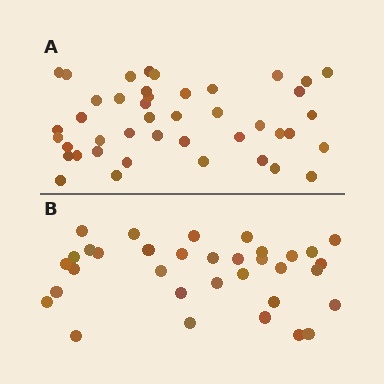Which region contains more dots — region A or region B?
Region A (the top region) has more dots.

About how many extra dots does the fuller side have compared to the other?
Region A has roughly 8 or so more dots than region B.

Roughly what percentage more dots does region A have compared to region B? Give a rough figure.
About 25% more.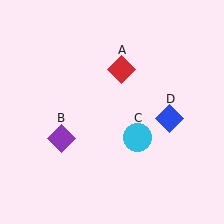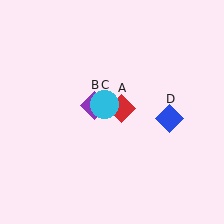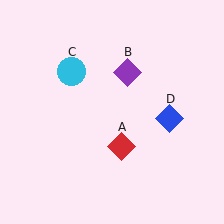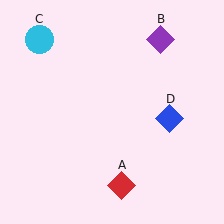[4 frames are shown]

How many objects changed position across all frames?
3 objects changed position: red diamond (object A), purple diamond (object B), cyan circle (object C).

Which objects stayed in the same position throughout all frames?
Blue diamond (object D) remained stationary.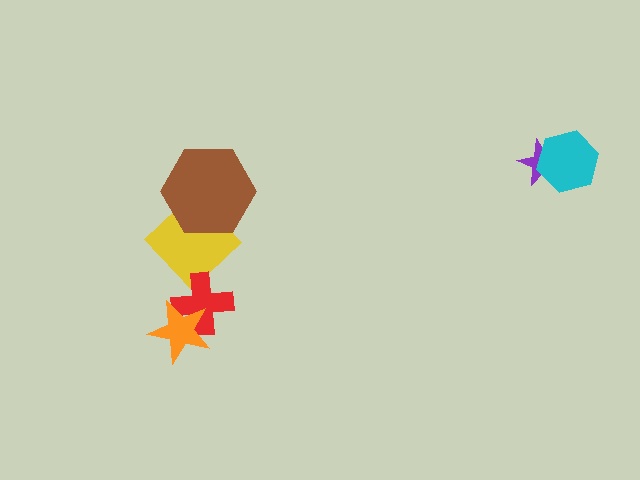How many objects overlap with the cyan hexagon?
1 object overlaps with the cyan hexagon.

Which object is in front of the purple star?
The cyan hexagon is in front of the purple star.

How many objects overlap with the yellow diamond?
2 objects overlap with the yellow diamond.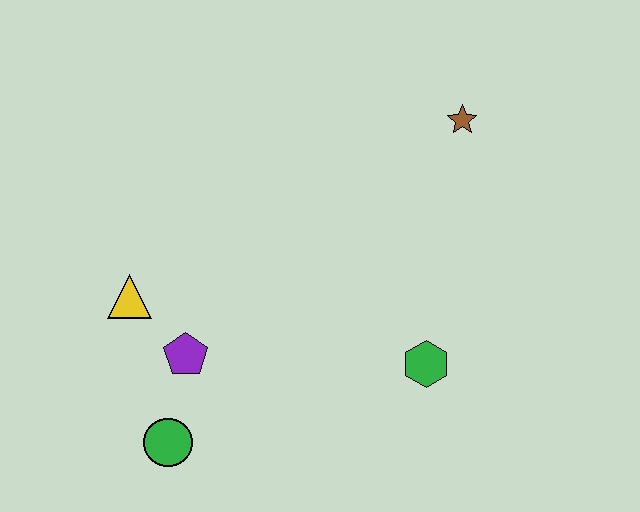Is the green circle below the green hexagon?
Yes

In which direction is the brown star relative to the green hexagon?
The brown star is above the green hexagon.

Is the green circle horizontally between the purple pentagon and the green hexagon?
No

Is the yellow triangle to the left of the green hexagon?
Yes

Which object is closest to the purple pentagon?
The yellow triangle is closest to the purple pentagon.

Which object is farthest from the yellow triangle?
The brown star is farthest from the yellow triangle.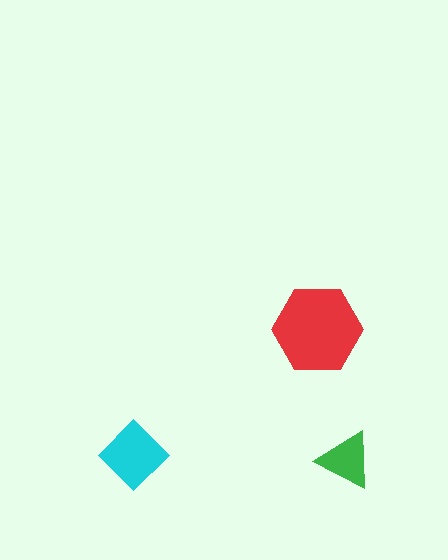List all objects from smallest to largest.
The green triangle, the cyan diamond, the red hexagon.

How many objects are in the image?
There are 3 objects in the image.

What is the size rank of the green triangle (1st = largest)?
3rd.